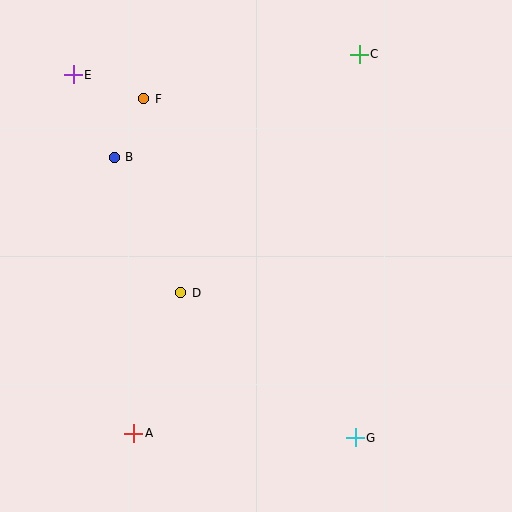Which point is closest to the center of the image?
Point D at (181, 293) is closest to the center.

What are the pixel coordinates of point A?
Point A is at (134, 433).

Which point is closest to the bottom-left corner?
Point A is closest to the bottom-left corner.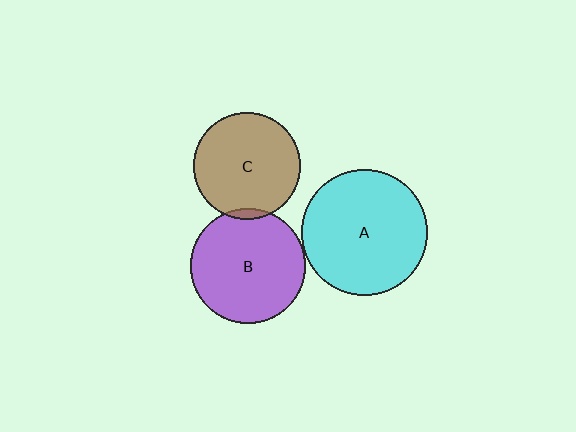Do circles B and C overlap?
Yes.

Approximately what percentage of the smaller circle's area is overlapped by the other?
Approximately 5%.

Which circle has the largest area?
Circle A (cyan).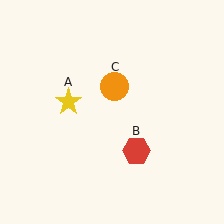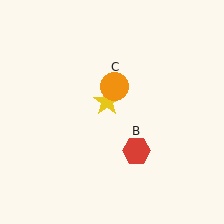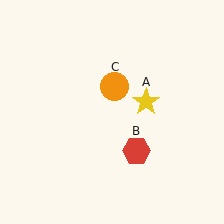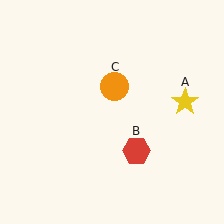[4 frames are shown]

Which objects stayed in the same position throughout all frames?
Red hexagon (object B) and orange circle (object C) remained stationary.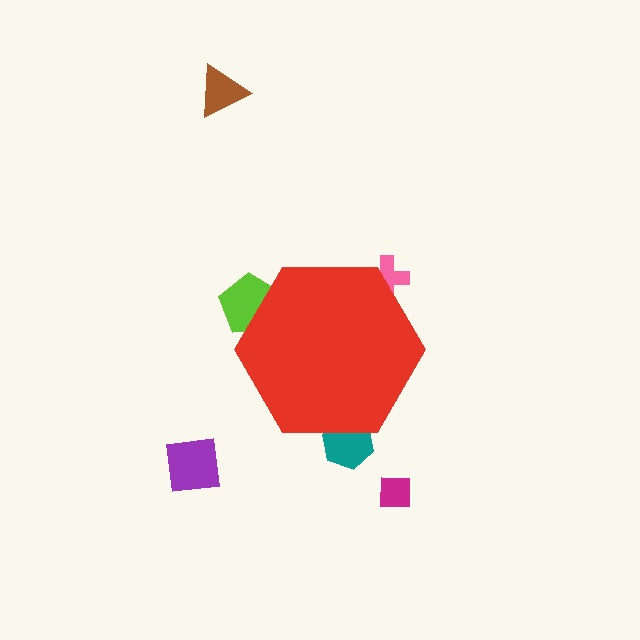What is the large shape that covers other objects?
A red hexagon.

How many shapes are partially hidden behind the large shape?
3 shapes are partially hidden.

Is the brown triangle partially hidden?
No, the brown triangle is fully visible.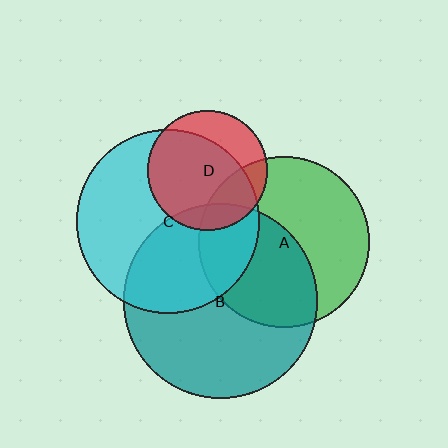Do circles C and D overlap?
Yes.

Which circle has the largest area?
Circle B (teal).